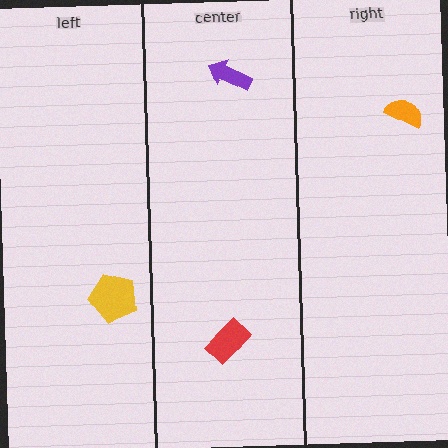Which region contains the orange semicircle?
The right region.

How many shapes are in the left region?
1.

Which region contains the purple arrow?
The center region.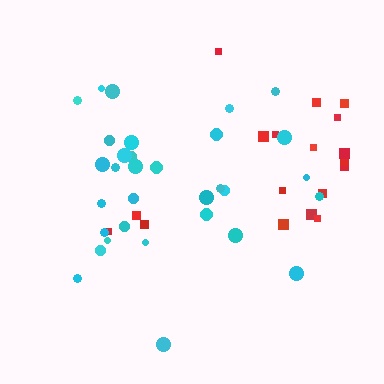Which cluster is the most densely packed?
Cyan.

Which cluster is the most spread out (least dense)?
Red.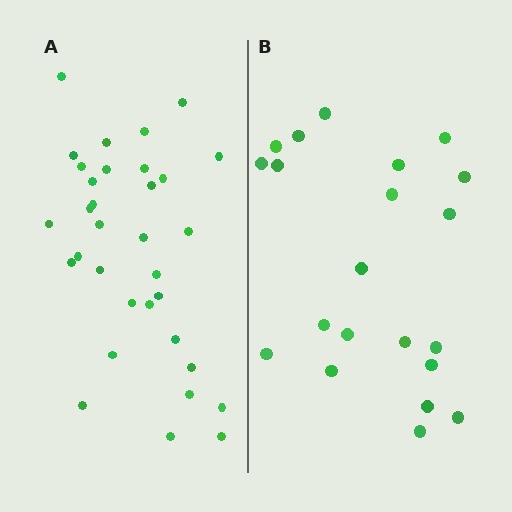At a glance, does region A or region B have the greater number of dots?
Region A (the left region) has more dots.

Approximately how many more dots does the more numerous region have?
Region A has roughly 12 or so more dots than region B.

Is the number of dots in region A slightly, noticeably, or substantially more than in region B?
Region A has substantially more. The ratio is roughly 1.6 to 1.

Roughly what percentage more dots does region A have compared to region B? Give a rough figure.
About 55% more.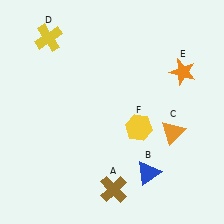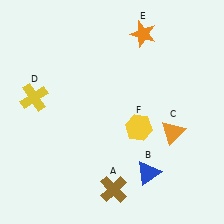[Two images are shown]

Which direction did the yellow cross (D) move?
The yellow cross (D) moved down.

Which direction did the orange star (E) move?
The orange star (E) moved left.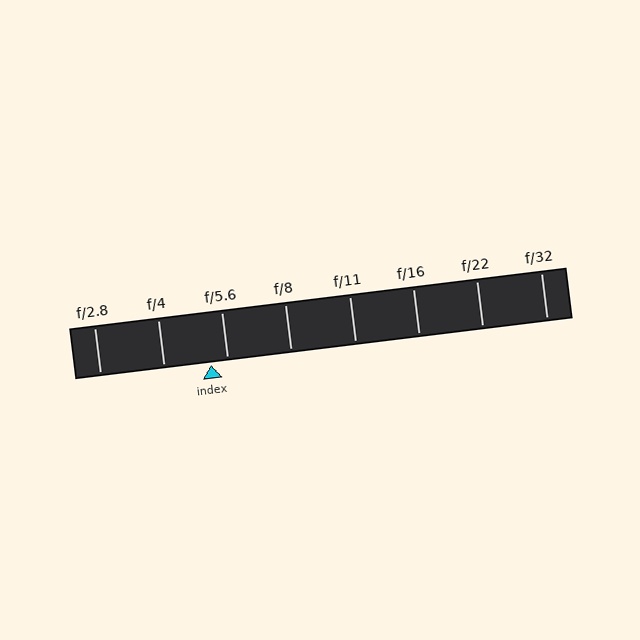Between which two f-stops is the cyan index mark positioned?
The index mark is between f/4 and f/5.6.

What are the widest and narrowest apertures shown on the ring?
The widest aperture shown is f/2.8 and the narrowest is f/32.